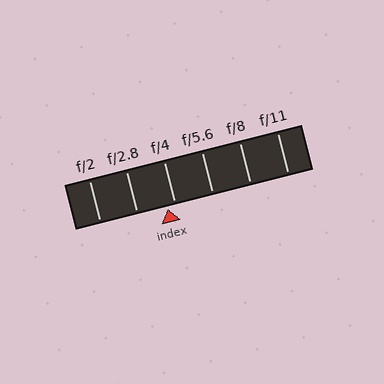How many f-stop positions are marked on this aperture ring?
There are 6 f-stop positions marked.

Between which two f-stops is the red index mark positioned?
The index mark is between f/2.8 and f/4.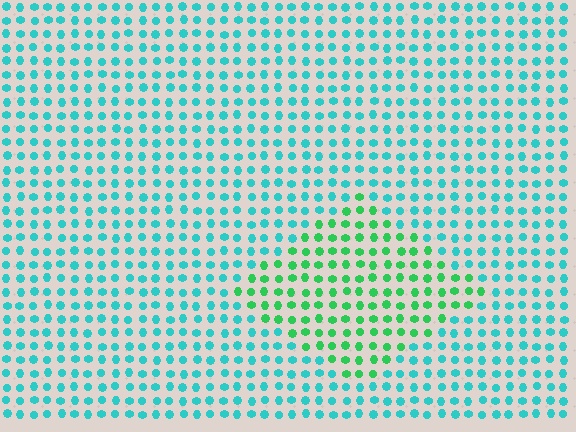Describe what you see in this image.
The image is filled with small cyan elements in a uniform arrangement. A diamond-shaped region is visible where the elements are tinted to a slightly different hue, forming a subtle color boundary.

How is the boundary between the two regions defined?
The boundary is defined purely by a slight shift in hue (about 42 degrees). Spacing, size, and orientation are identical on both sides.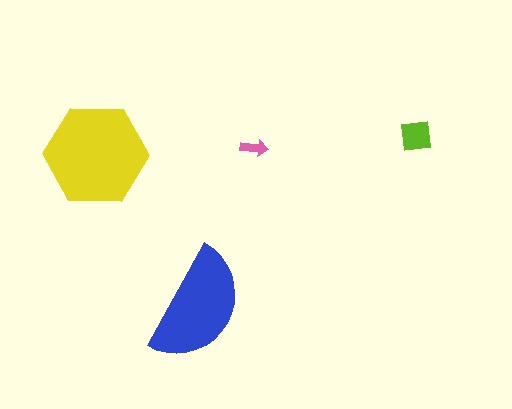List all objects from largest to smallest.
The yellow hexagon, the blue semicircle, the lime square, the pink arrow.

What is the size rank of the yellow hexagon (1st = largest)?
1st.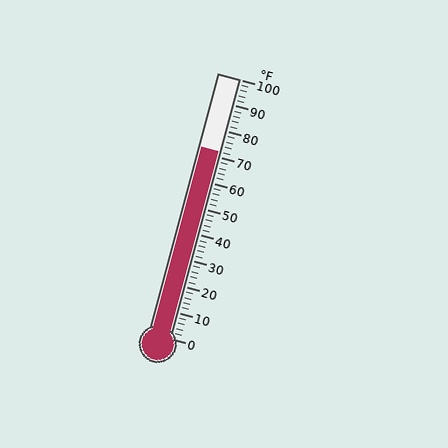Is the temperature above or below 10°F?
The temperature is above 10°F.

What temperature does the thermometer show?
The thermometer shows approximately 72°F.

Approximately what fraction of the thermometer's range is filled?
The thermometer is filled to approximately 70% of its range.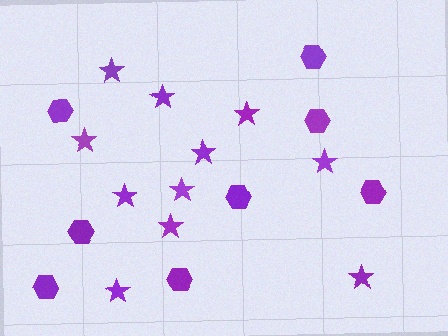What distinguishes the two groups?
There are 2 groups: one group of stars (11) and one group of hexagons (8).